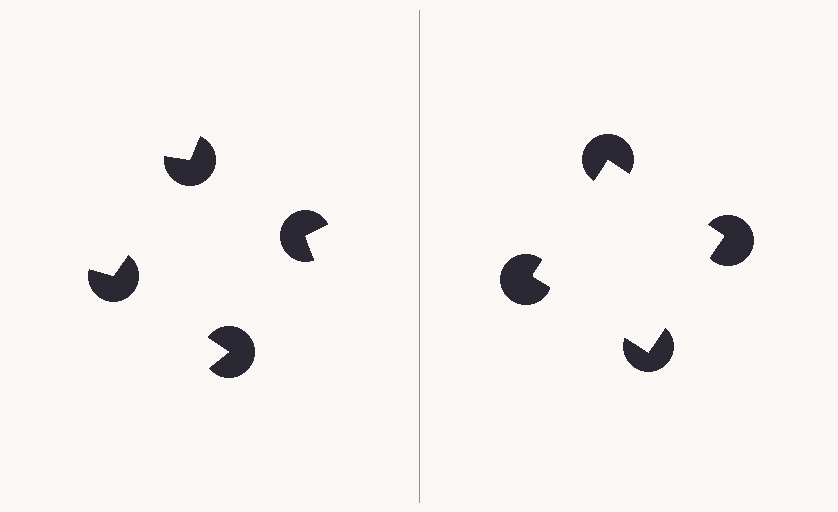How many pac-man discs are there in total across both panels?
8 — 4 on each side.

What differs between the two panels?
The pac-man discs are positioned identically on both sides; only the wedge orientations differ. On the right they align to a square; on the left they are misaligned.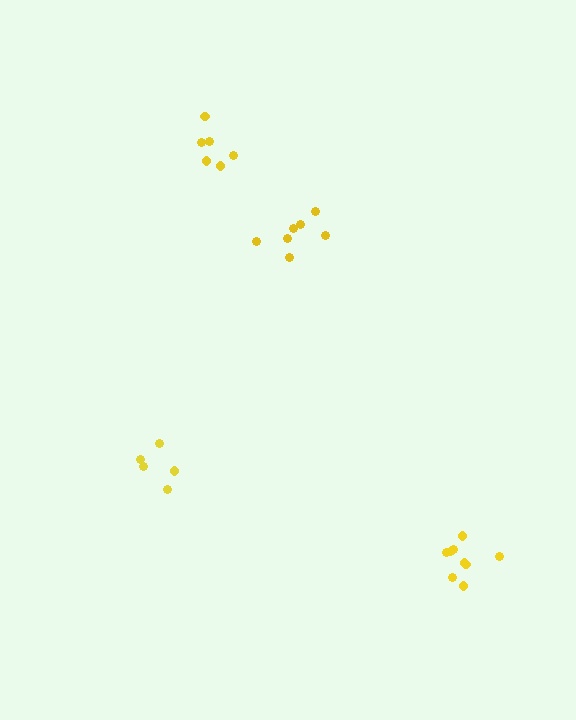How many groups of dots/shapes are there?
There are 4 groups.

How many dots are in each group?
Group 1: 7 dots, Group 2: 5 dots, Group 3: 9 dots, Group 4: 6 dots (27 total).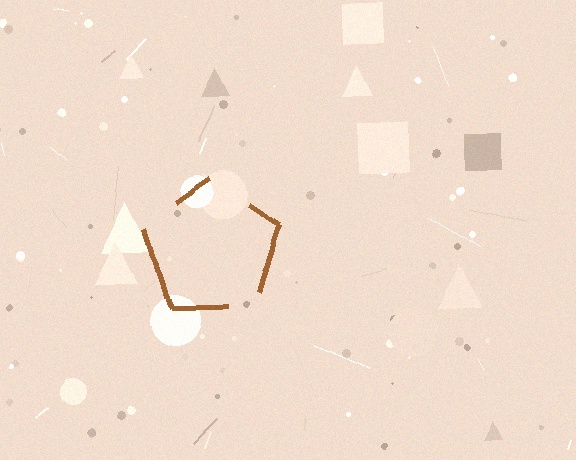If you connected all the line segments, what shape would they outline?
They would outline a pentagon.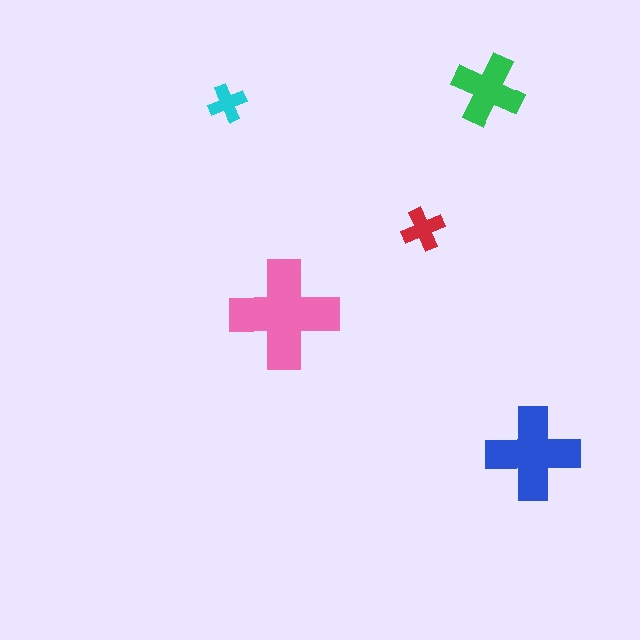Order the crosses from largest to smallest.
the pink one, the blue one, the green one, the red one, the cyan one.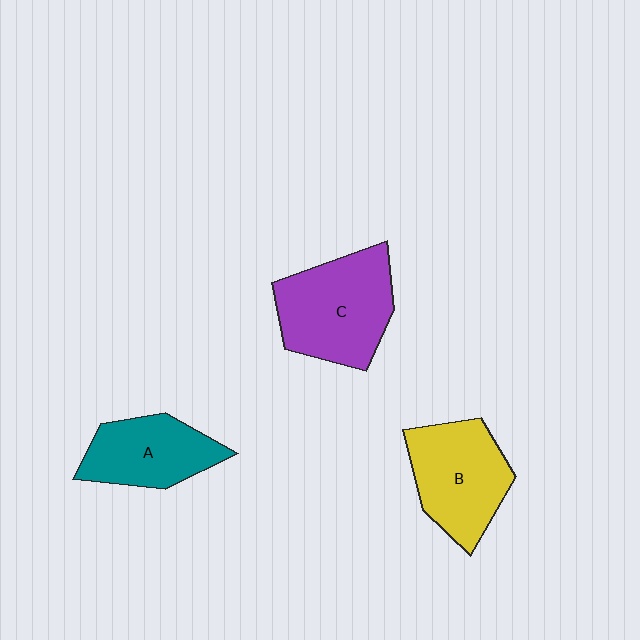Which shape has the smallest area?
Shape A (teal).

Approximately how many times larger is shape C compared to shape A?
Approximately 1.4 times.